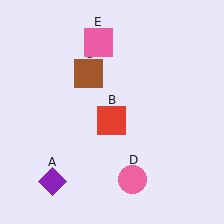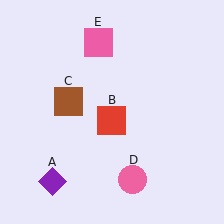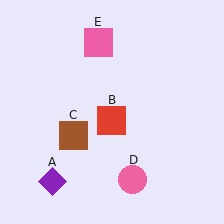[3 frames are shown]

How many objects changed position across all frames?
1 object changed position: brown square (object C).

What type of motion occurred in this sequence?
The brown square (object C) rotated counterclockwise around the center of the scene.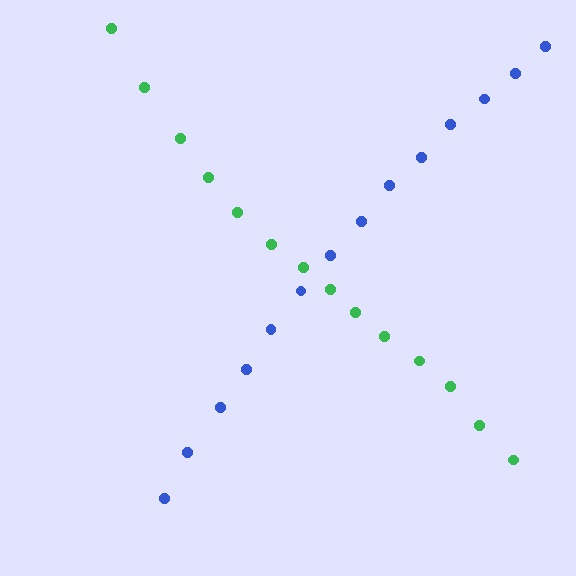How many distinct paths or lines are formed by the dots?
There are 2 distinct paths.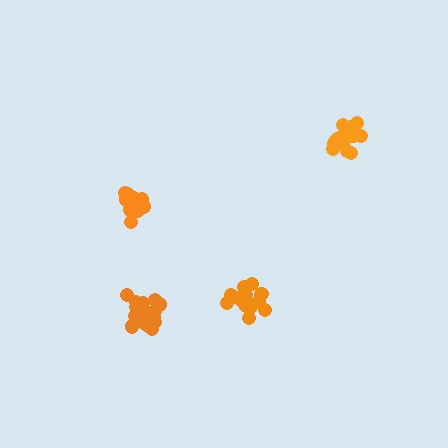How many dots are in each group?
Group 1: 20 dots, Group 2: 17 dots, Group 3: 17 dots, Group 4: 14 dots (68 total).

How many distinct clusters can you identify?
There are 4 distinct clusters.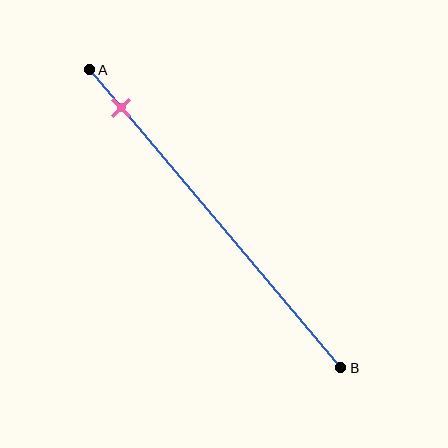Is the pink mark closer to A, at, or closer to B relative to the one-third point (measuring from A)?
The pink mark is closer to point A than the one-third point of segment AB.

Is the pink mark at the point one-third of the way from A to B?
No, the mark is at about 15% from A, not at the 33% one-third point.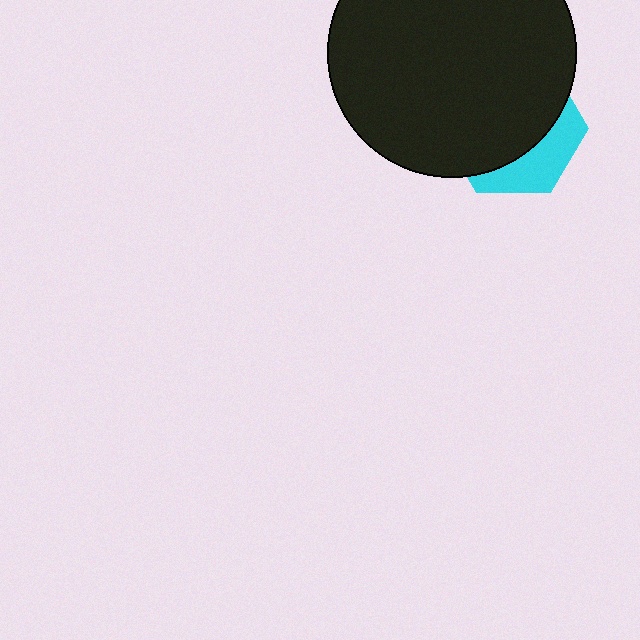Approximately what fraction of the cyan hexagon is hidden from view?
Roughly 69% of the cyan hexagon is hidden behind the black circle.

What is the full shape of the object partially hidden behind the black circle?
The partially hidden object is a cyan hexagon.